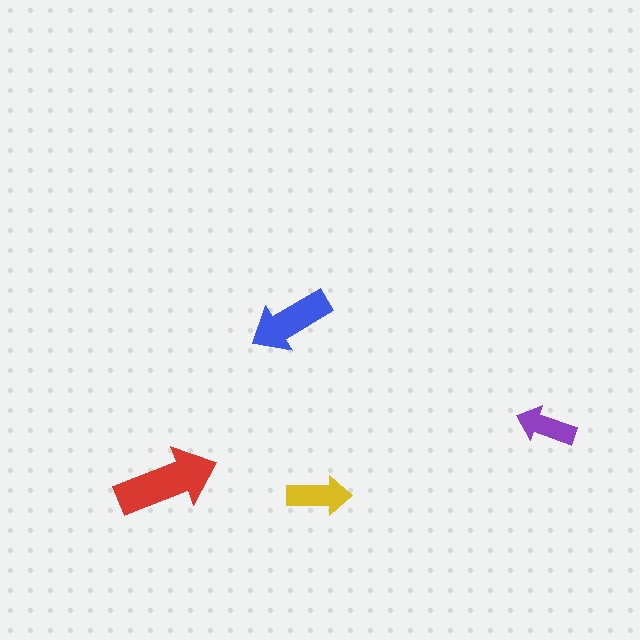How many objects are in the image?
There are 4 objects in the image.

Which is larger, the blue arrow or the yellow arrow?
The blue one.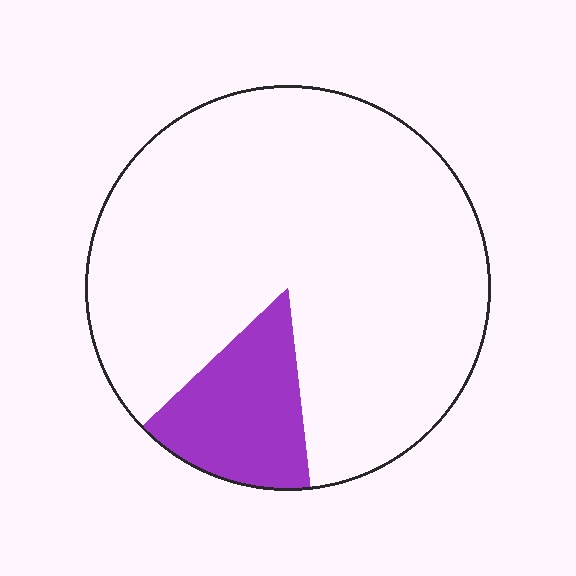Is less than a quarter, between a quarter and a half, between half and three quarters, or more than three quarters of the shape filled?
Less than a quarter.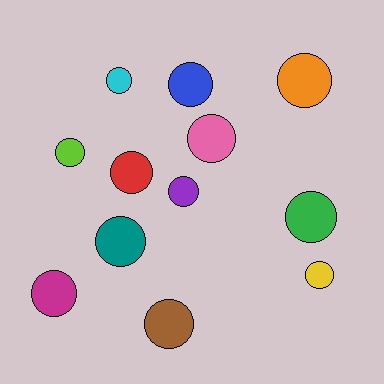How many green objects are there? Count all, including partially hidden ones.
There is 1 green object.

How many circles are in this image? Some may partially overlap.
There are 12 circles.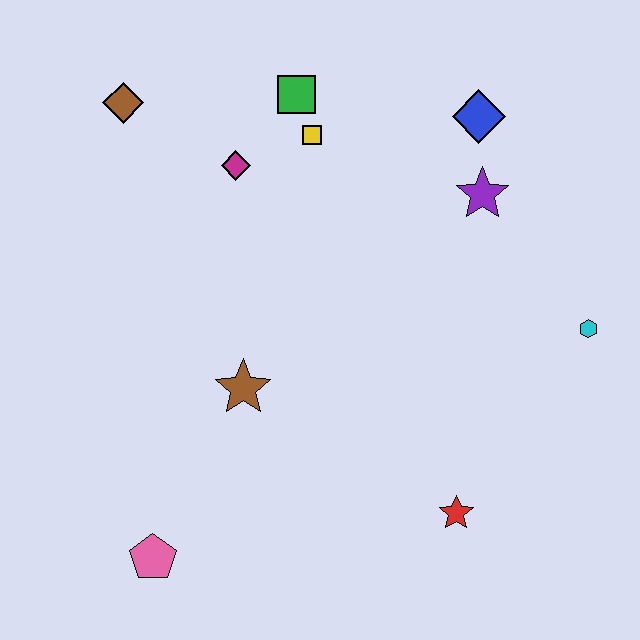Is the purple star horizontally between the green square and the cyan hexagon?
Yes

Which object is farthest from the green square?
The pink pentagon is farthest from the green square.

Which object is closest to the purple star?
The blue diamond is closest to the purple star.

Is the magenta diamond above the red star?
Yes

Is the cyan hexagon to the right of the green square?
Yes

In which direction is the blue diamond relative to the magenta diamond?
The blue diamond is to the right of the magenta diamond.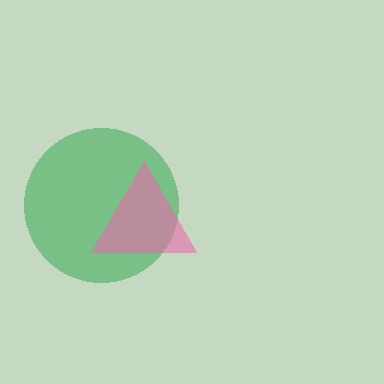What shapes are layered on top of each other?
The layered shapes are: a green circle, a pink triangle.